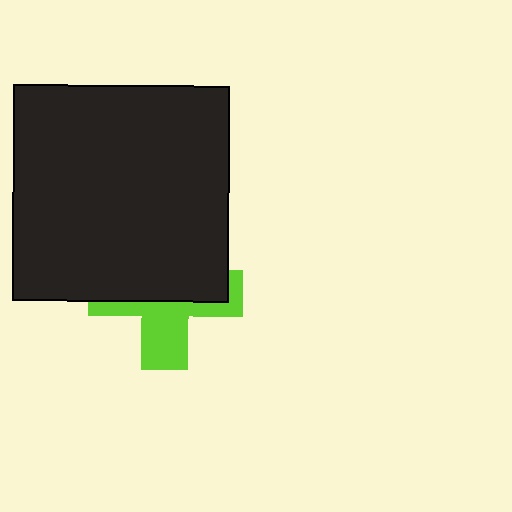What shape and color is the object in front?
The object in front is a black square.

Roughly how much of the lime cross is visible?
A small part of it is visible (roughly 41%).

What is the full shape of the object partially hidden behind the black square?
The partially hidden object is a lime cross.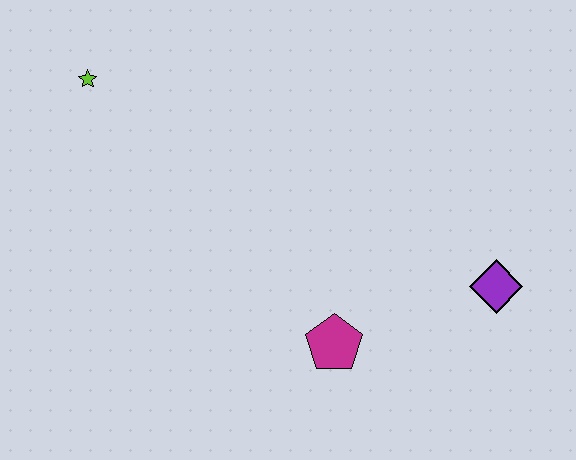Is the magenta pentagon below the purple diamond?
Yes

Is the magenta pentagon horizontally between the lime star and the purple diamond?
Yes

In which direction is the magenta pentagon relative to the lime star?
The magenta pentagon is below the lime star.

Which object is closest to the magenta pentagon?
The purple diamond is closest to the magenta pentagon.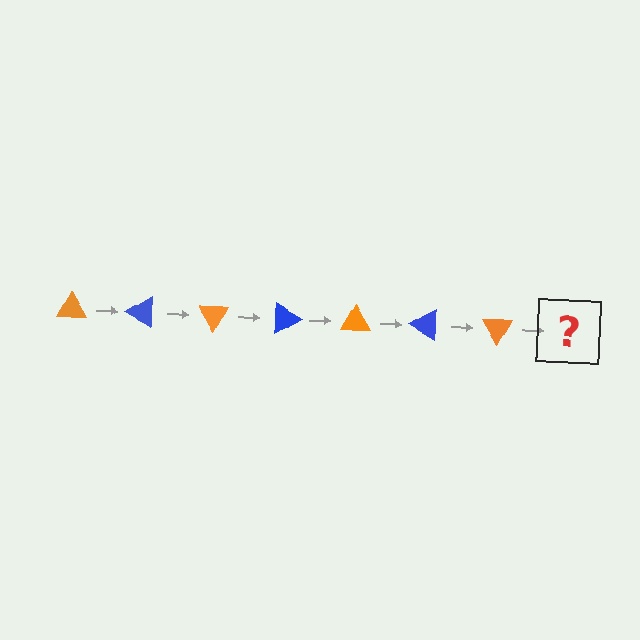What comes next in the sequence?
The next element should be a blue triangle, rotated 210 degrees from the start.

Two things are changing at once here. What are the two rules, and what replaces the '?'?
The two rules are that it rotates 30 degrees each step and the color cycles through orange and blue. The '?' should be a blue triangle, rotated 210 degrees from the start.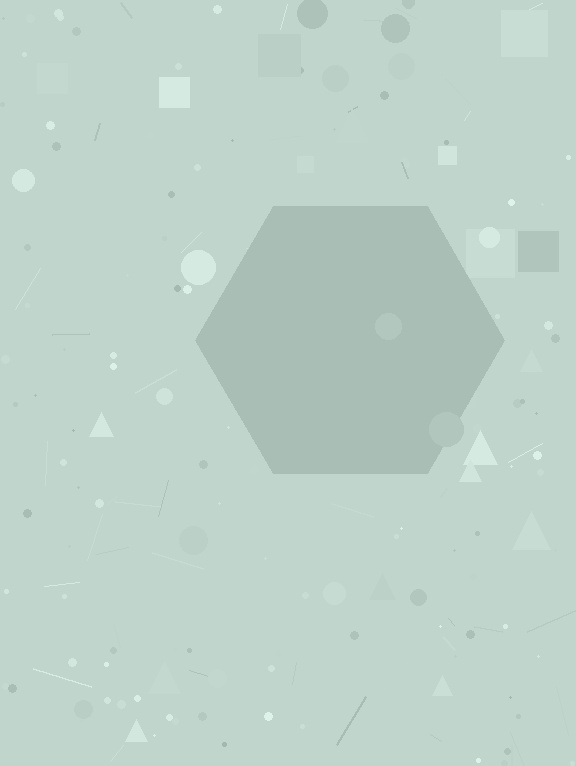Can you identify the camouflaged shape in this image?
The camouflaged shape is a hexagon.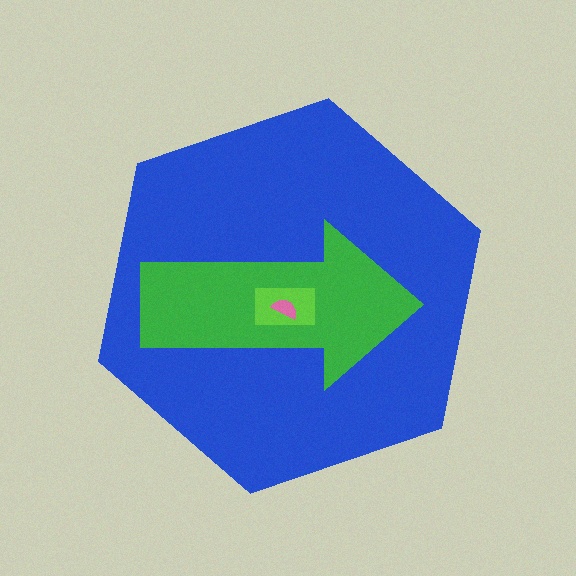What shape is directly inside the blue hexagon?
The green arrow.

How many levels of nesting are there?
4.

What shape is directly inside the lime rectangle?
The pink semicircle.